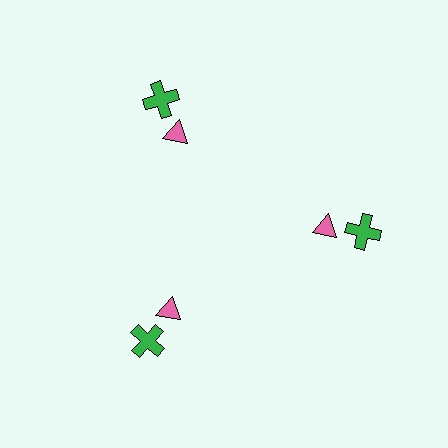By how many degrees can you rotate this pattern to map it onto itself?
The pattern maps onto itself every 120 degrees of rotation.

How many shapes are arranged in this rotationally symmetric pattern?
There are 6 shapes, arranged in 3 groups of 2.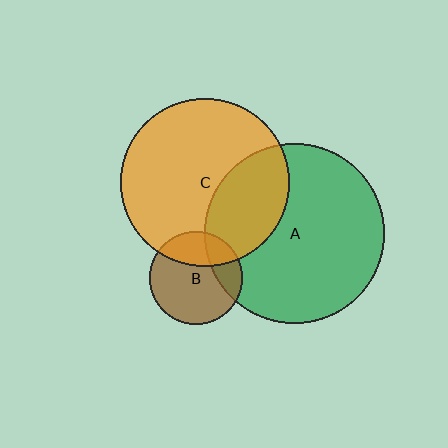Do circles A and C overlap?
Yes.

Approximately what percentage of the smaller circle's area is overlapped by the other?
Approximately 30%.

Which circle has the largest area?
Circle A (green).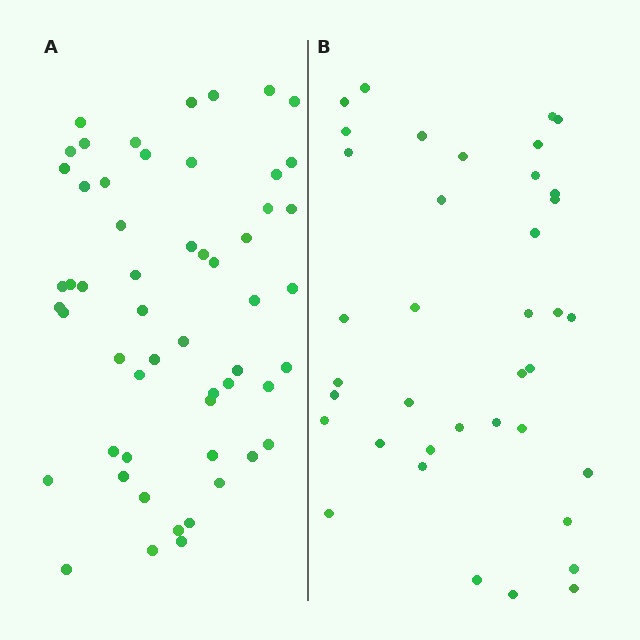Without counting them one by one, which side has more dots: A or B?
Region A (the left region) has more dots.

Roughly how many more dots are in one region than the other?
Region A has approximately 15 more dots than region B.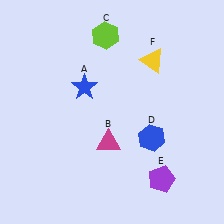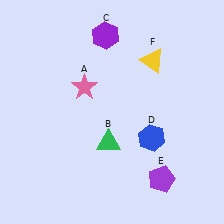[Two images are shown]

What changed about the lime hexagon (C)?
In Image 1, C is lime. In Image 2, it changed to purple.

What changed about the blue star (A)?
In Image 1, A is blue. In Image 2, it changed to pink.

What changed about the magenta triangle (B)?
In Image 1, B is magenta. In Image 2, it changed to green.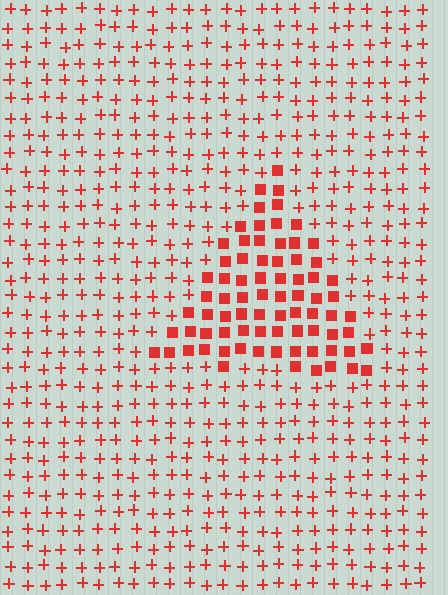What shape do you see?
I see a triangle.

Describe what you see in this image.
The image is filled with small red elements arranged in a uniform grid. A triangle-shaped region contains squares, while the surrounding area contains plus signs. The boundary is defined purely by the change in element shape.